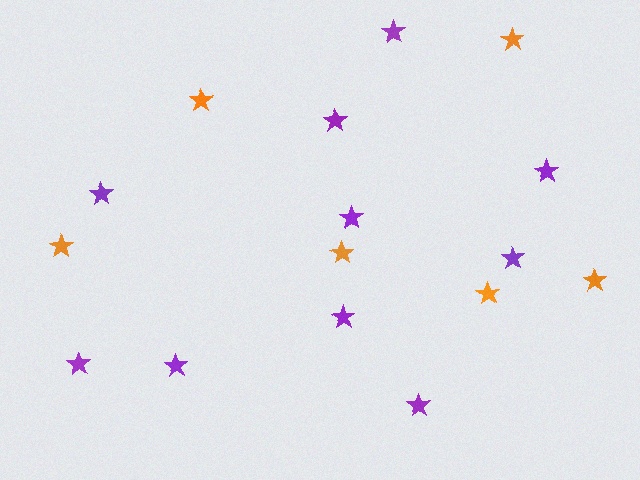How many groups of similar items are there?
There are 2 groups: one group of orange stars (6) and one group of purple stars (10).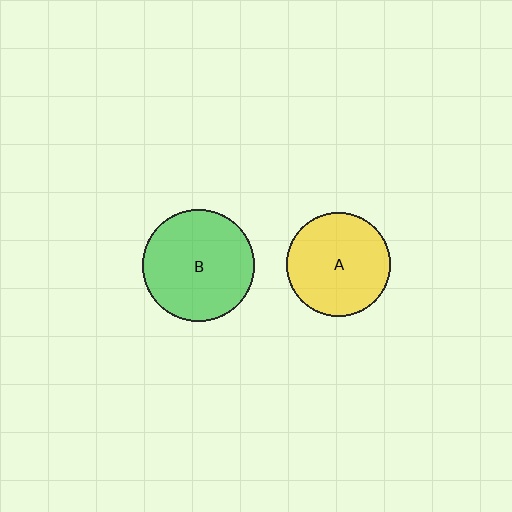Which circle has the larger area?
Circle B (green).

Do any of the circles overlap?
No, none of the circles overlap.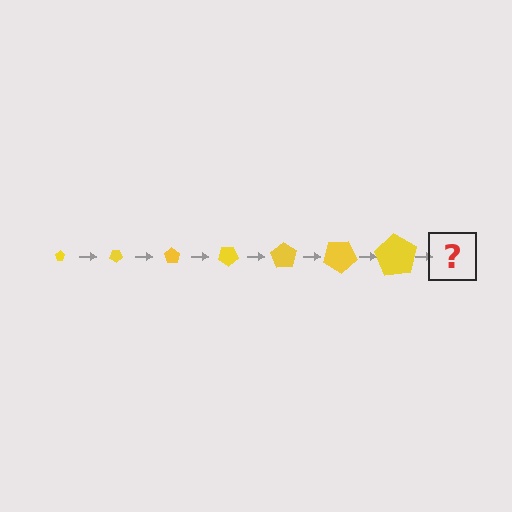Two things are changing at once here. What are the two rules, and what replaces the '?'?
The two rules are that the pentagon grows larger each step and it rotates 35 degrees each step. The '?' should be a pentagon, larger than the previous one and rotated 245 degrees from the start.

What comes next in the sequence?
The next element should be a pentagon, larger than the previous one and rotated 245 degrees from the start.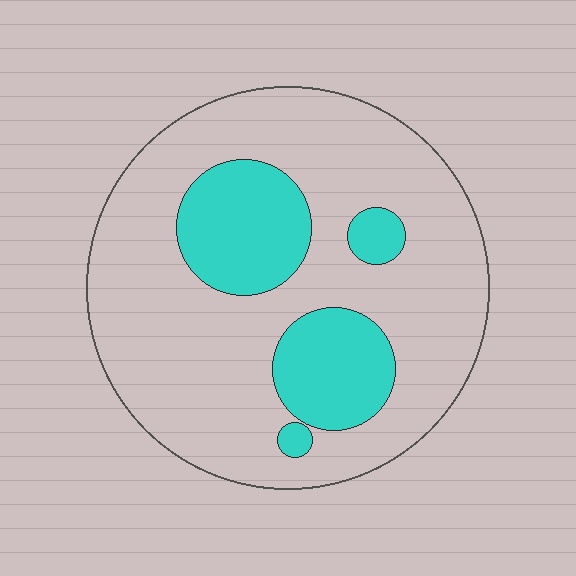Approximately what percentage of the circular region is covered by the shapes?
Approximately 25%.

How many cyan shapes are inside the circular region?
4.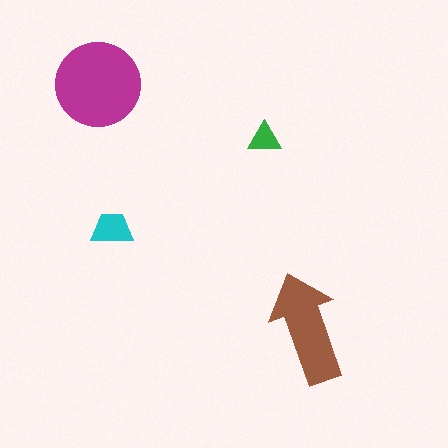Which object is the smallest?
The green triangle.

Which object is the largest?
The magenta circle.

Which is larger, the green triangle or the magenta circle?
The magenta circle.